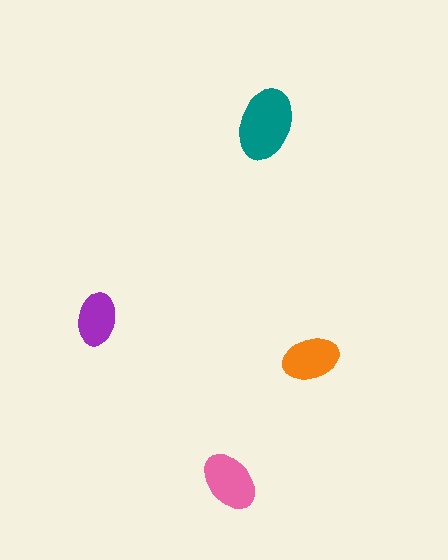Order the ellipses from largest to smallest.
the teal one, the pink one, the orange one, the purple one.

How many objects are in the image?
There are 4 objects in the image.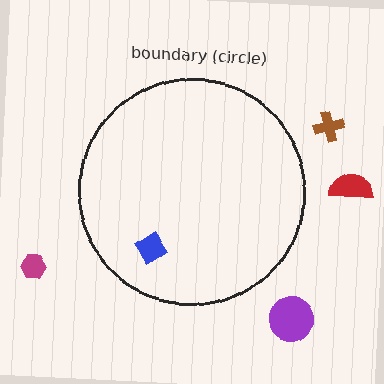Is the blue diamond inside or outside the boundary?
Inside.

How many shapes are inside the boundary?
1 inside, 4 outside.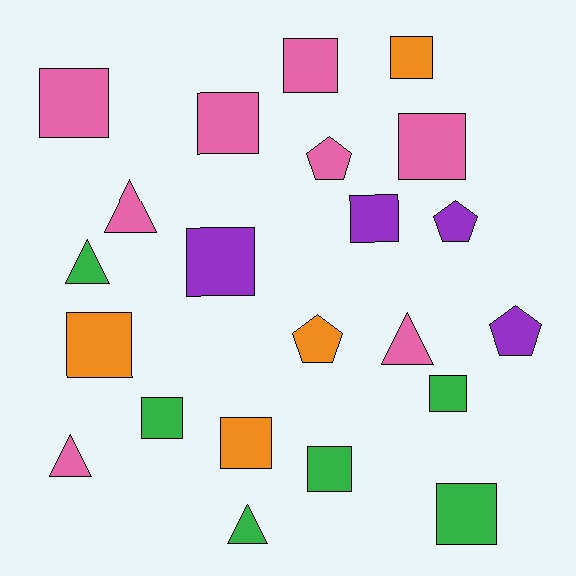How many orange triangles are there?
There are no orange triangles.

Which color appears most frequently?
Pink, with 8 objects.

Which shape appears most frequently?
Square, with 13 objects.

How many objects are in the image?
There are 22 objects.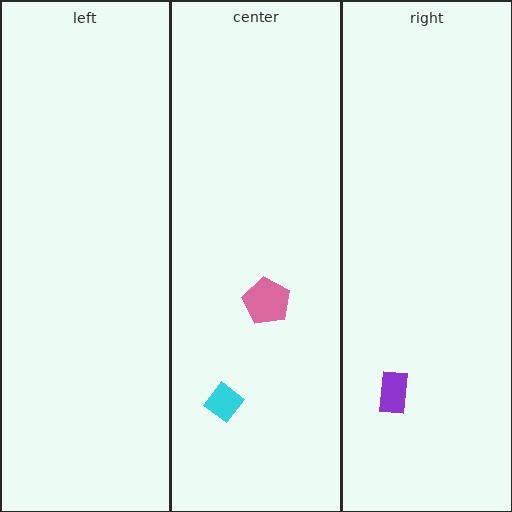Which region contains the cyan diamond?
The center region.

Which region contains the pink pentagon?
The center region.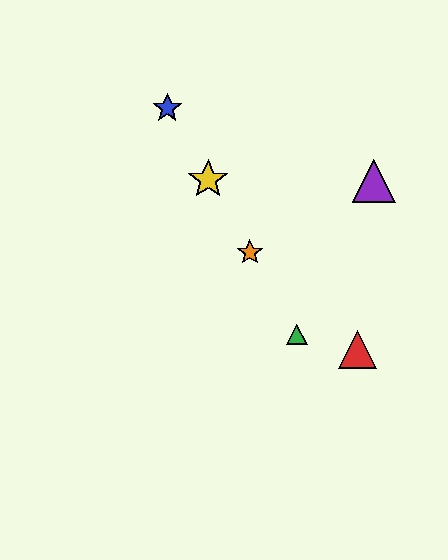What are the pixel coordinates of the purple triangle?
The purple triangle is at (374, 181).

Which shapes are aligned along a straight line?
The blue star, the green triangle, the yellow star, the orange star are aligned along a straight line.